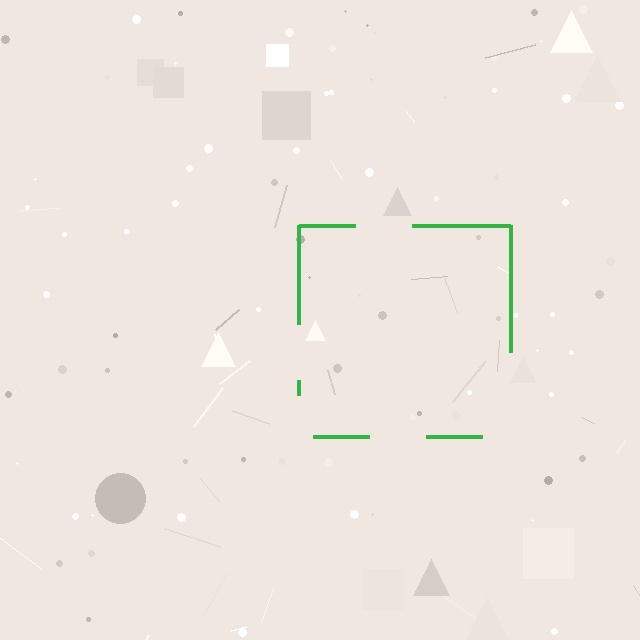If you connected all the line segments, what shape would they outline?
They would outline a square.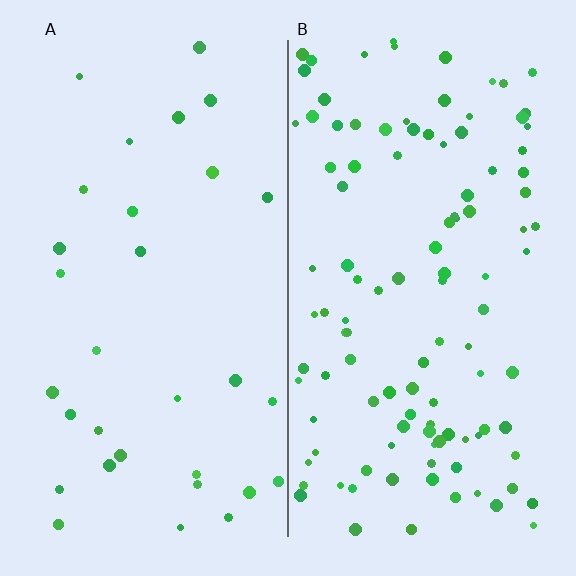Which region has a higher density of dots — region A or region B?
B (the right).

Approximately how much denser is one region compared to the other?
Approximately 3.5× — region B over region A.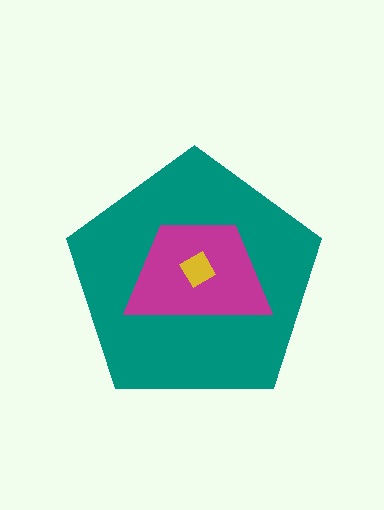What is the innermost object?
The yellow diamond.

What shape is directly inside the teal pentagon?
The magenta trapezoid.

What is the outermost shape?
The teal pentagon.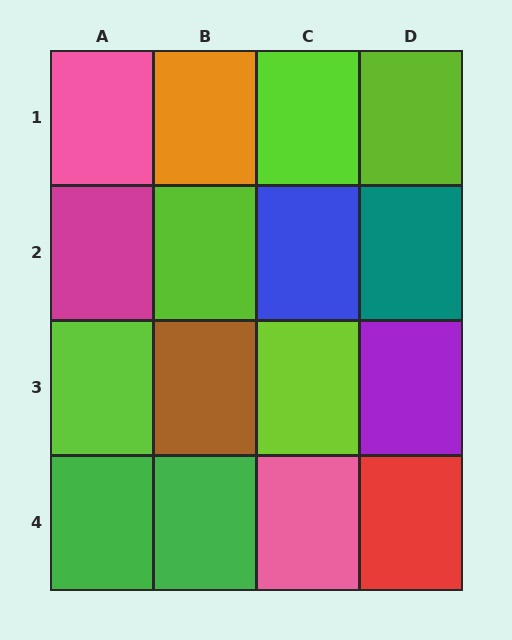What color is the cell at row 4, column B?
Green.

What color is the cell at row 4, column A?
Green.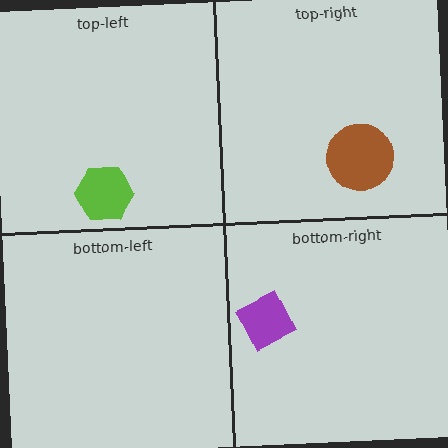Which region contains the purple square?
The bottom-right region.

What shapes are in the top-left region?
The lime hexagon.